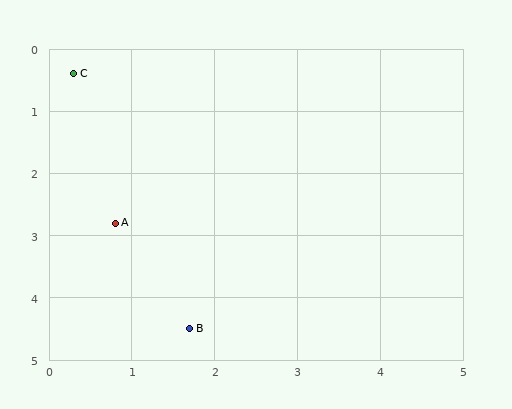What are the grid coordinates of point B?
Point B is at approximately (1.7, 4.5).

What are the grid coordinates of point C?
Point C is at approximately (0.3, 0.4).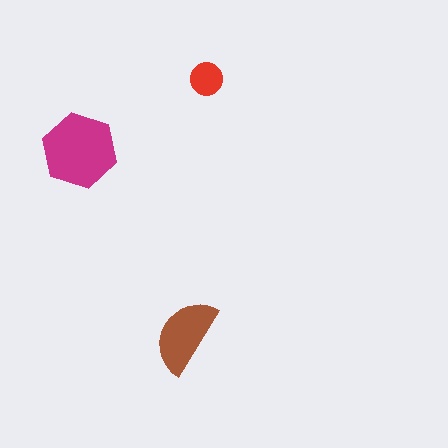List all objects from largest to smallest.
The magenta hexagon, the brown semicircle, the red circle.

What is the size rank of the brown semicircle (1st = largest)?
2nd.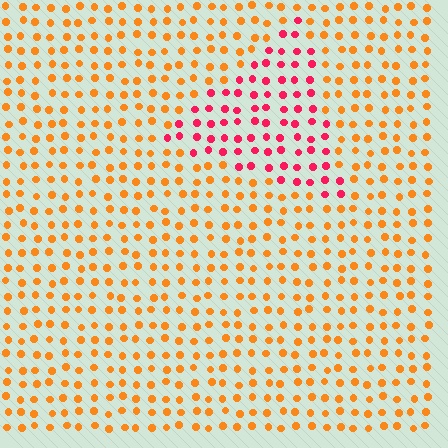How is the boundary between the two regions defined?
The boundary is defined purely by a slight shift in hue (about 47 degrees). Spacing, size, and orientation are identical on both sides.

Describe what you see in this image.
The image is filled with small orange elements in a uniform arrangement. A triangle-shaped region is visible where the elements are tinted to a slightly different hue, forming a subtle color boundary.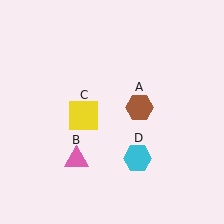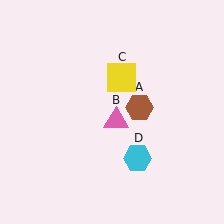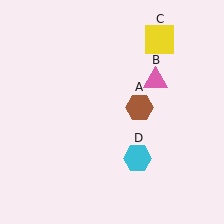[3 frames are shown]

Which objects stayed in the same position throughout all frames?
Brown hexagon (object A) and cyan hexagon (object D) remained stationary.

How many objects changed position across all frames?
2 objects changed position: pink triangle (object B), yellow square (object C).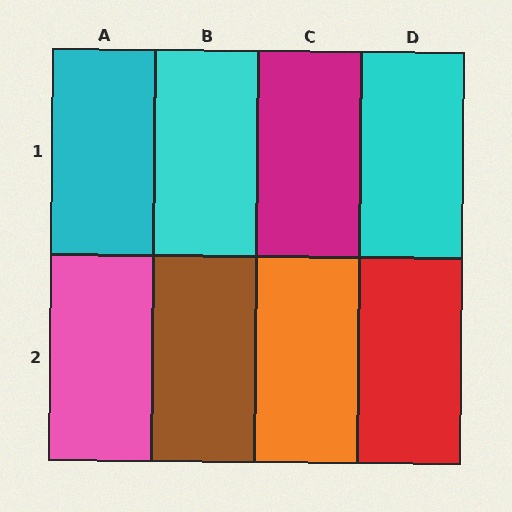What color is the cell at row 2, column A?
Pink.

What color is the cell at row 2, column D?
Red.